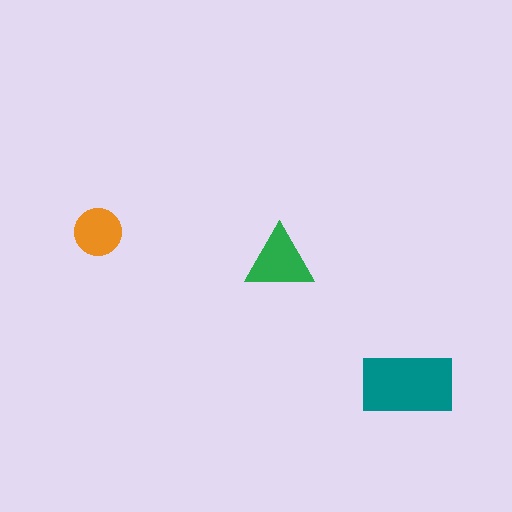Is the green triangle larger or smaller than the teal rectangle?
Smaller.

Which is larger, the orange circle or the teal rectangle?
The teal rectangle.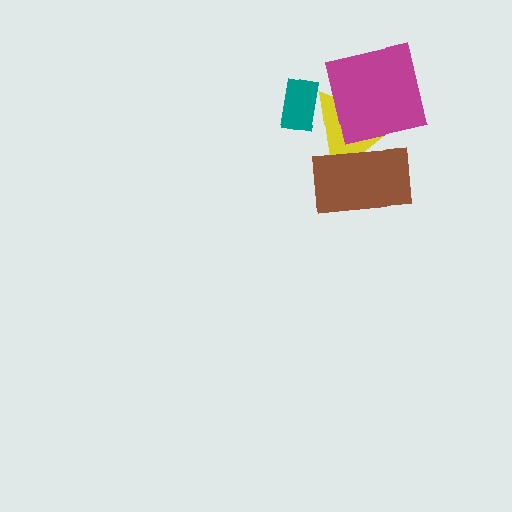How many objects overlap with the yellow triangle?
3 objects overlap with the yellow triangle.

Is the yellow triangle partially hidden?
Yes, it is partially covered by another shape.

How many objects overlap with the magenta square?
1 object overlaps with the magenta square.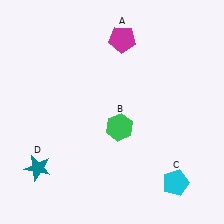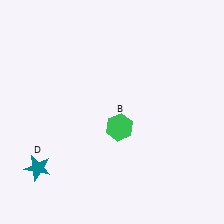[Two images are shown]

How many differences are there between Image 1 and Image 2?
There are 2 differences between the two images.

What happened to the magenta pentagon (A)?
The magenta pentagon (A) was removed in Image 2. It was in the top-right area of Image 1.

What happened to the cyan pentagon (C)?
The cyan pentagon (C) was removed in Image 2. It was in the bottom-right area of Image 1.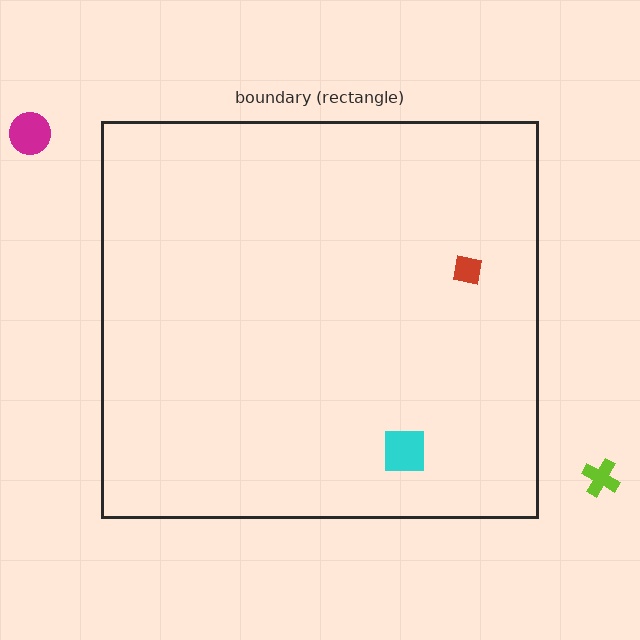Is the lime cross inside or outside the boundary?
Outside.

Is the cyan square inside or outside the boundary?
Inside.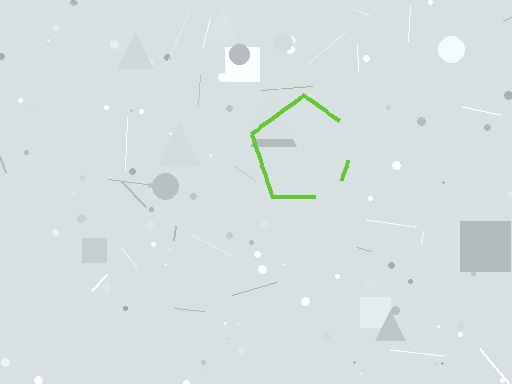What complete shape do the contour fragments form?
The contour fragments form a pentagon.